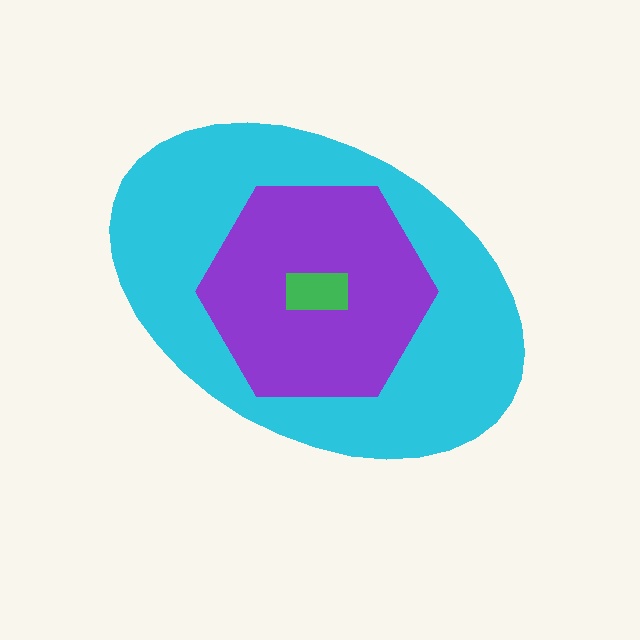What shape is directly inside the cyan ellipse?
The purple hexagon.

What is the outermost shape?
The cyan ellipse.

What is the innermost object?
The green rectangle.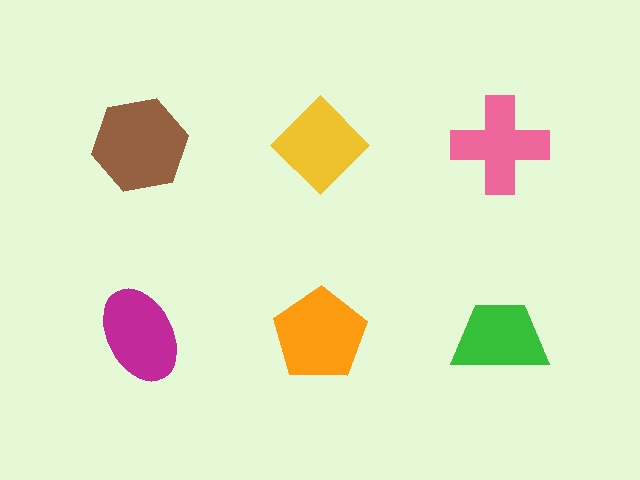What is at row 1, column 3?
A pink cross.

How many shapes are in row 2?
3 shapes.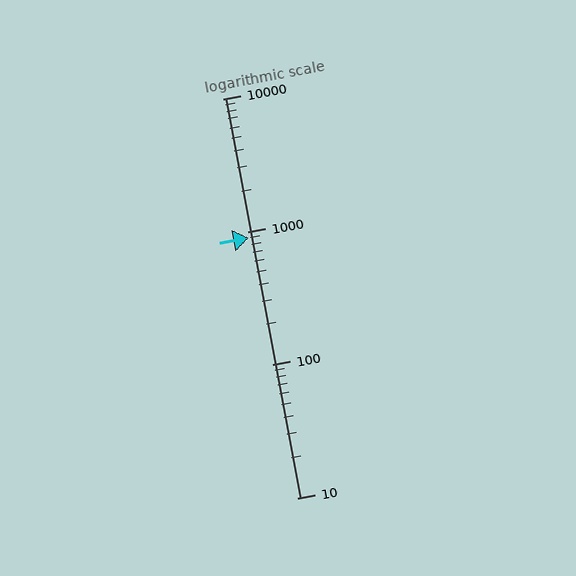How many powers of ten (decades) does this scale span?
The scale spans 3 decades, from 10 to 10000.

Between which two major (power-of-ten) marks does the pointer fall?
The pointer is between 100 and 1000.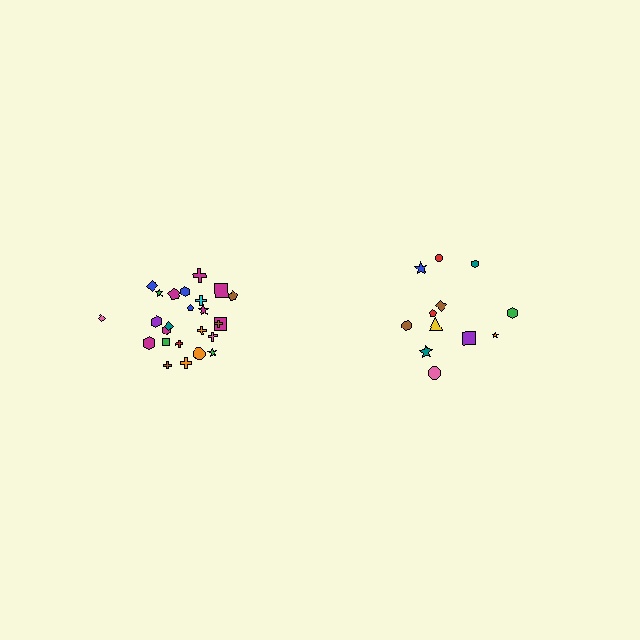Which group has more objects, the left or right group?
The left group.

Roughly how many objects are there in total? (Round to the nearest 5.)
Roughly 35 objects in total.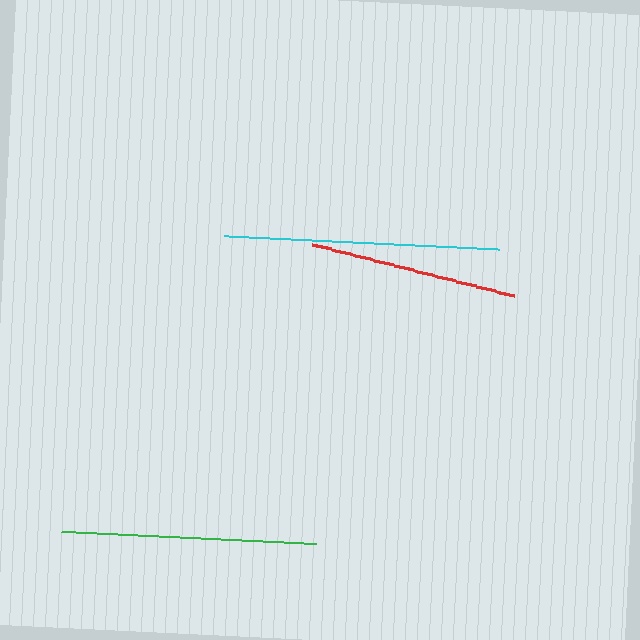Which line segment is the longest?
The cyan line is the longest at approximately 275 pixels.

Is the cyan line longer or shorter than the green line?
The cyan line is longer than the green line.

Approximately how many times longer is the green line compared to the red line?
The green line is approximately 1.2 times the length of the red line.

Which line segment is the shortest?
The red line is the shortest at approximately 210 pixels.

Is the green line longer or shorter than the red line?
The green line is longer than the red line.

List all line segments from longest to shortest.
From longest to shortest: cyan, green, red.